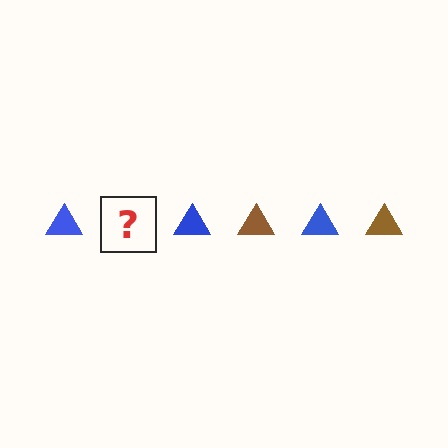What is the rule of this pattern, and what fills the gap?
The rule is that the pattern cycles through blue, brown triangles. The gap should be filled with a brown triangle.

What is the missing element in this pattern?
The missing element is a brown triangle.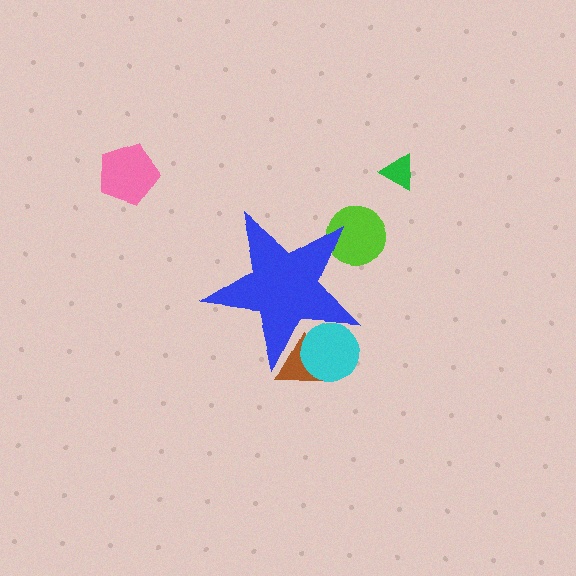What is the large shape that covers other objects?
A blue star.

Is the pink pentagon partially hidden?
No, the pink pentagon is fully visible.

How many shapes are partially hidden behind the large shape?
3 shapes are partially hidden.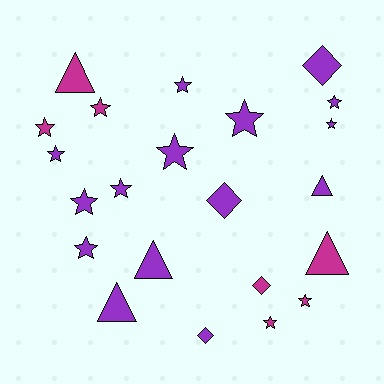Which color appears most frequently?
Purple, with 15 objects.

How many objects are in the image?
There are 22 objects.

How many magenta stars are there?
There are 4 magenta stars.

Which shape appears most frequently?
Star, with 13 objects.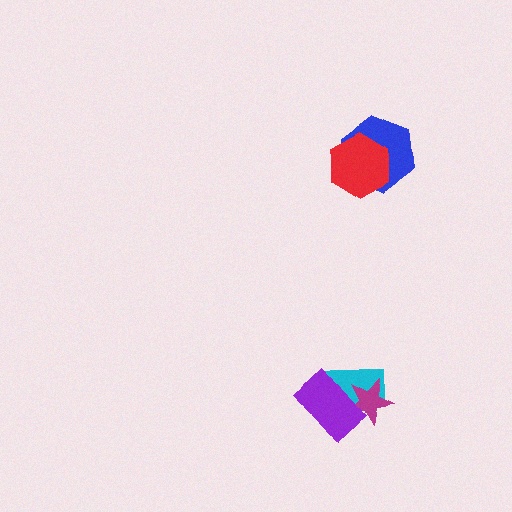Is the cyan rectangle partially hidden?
Yes, it is partially covered by another shape.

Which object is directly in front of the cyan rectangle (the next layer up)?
The magenta star is directly in front of the cyan rectangle.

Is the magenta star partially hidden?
Yes, it is partially covered by another shape.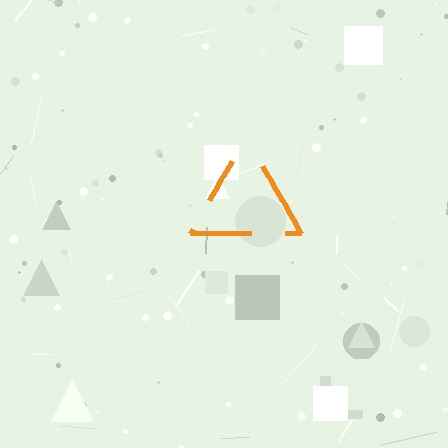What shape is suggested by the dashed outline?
The dashed outline suggests a triangle.